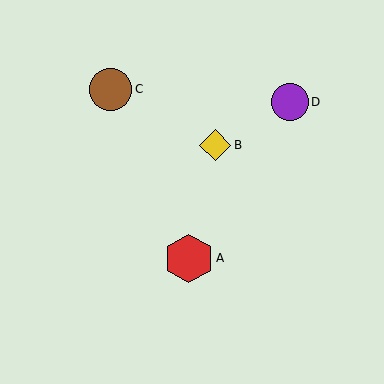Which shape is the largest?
The red hexagon (labeled A) is the largest.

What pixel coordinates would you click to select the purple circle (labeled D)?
Click at (290, 102) to select the purple circle D.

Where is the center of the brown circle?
The center of the brown circle is at (111, 89).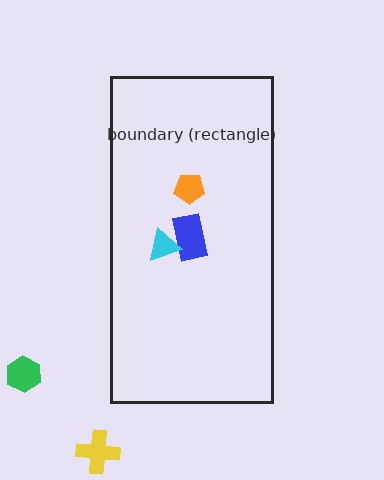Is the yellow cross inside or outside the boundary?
Outside.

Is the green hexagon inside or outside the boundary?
Outside.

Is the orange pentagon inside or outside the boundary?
Inside.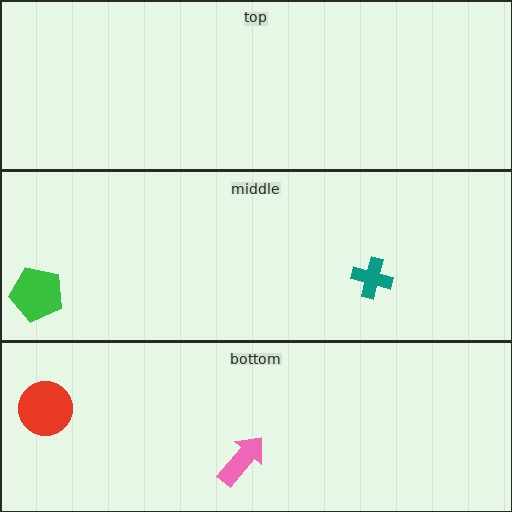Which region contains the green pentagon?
The middle region.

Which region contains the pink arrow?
The bottom region.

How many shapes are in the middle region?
2.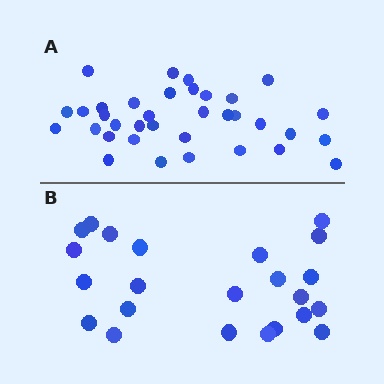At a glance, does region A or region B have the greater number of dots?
Region A (the top region) has more dots.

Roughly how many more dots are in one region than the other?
Region A has roughly 12 or so more dots than region B.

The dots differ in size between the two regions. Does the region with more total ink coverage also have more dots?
No. Region B has more total ink coverage because its dots are larger, but region A actually contains more individual dots. Total area can be misleading — the number of items is what matters here.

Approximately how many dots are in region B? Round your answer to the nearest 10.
About 20 dots. (The exact count is 23, which rounds to 20.)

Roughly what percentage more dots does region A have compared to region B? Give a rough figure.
About 50% more.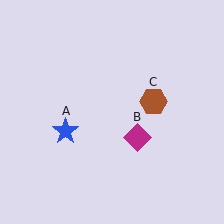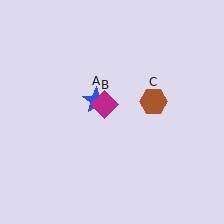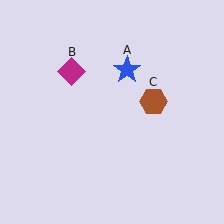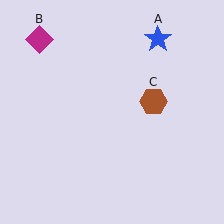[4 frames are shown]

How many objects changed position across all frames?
2 objects changed position: blue star (object A), magenta diamond (object B).